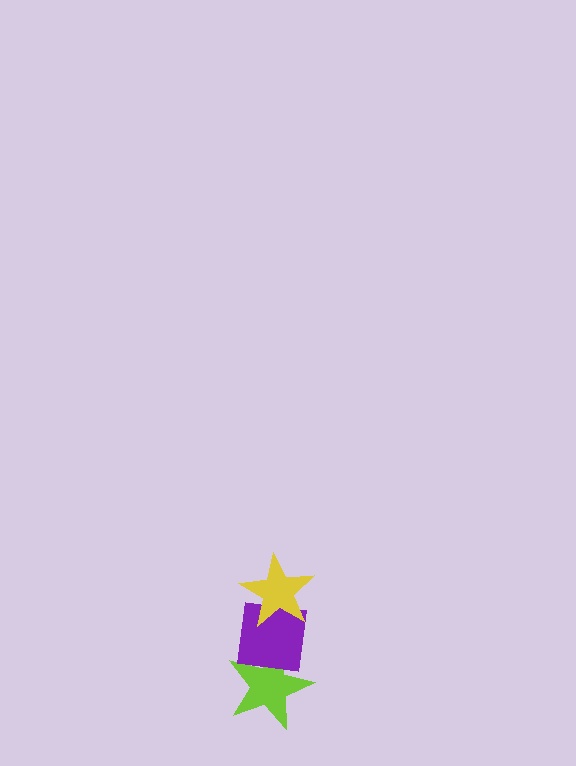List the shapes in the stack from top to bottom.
From top to bottom: the yellow star, the purple square, the lime star.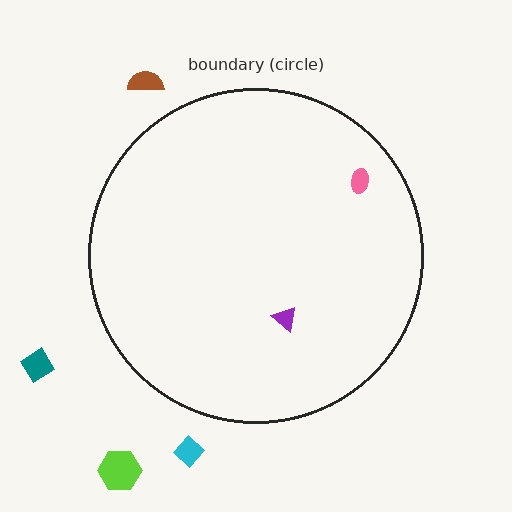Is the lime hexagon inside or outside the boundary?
Outside.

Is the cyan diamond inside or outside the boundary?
Outside.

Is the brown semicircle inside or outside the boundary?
Outside.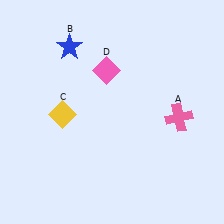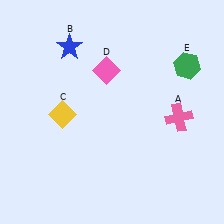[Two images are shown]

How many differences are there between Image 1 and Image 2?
There is 1 difference between the two images.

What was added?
A green hexagon (E) was added in Image 2.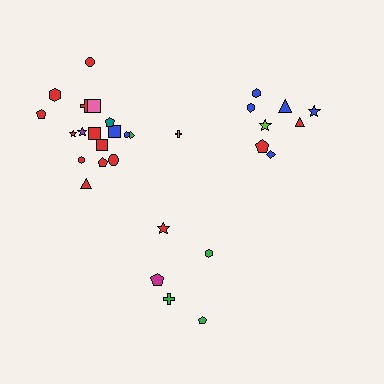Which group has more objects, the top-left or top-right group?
The top-left group.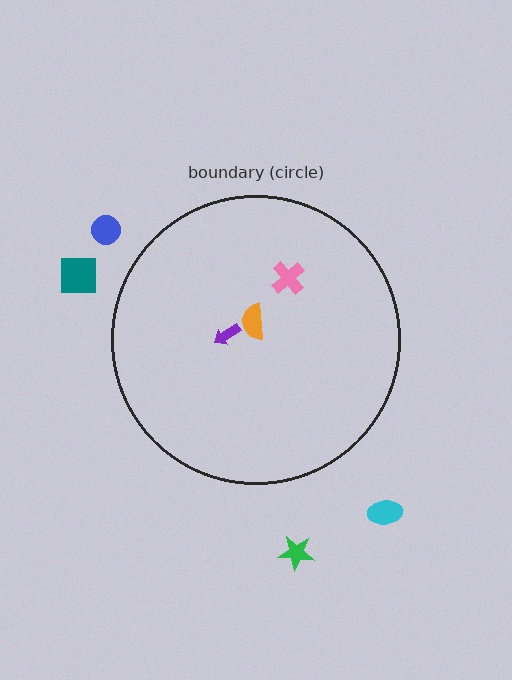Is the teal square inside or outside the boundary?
Outside.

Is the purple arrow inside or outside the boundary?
Inside.